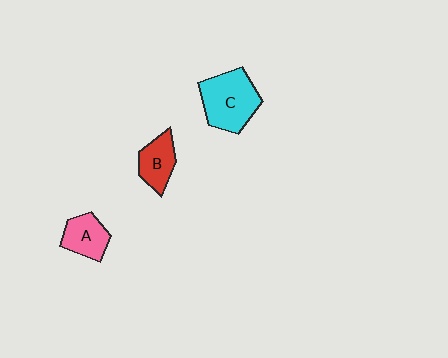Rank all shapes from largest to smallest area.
From largest to smallest: C (cyan), B (red), A (pink).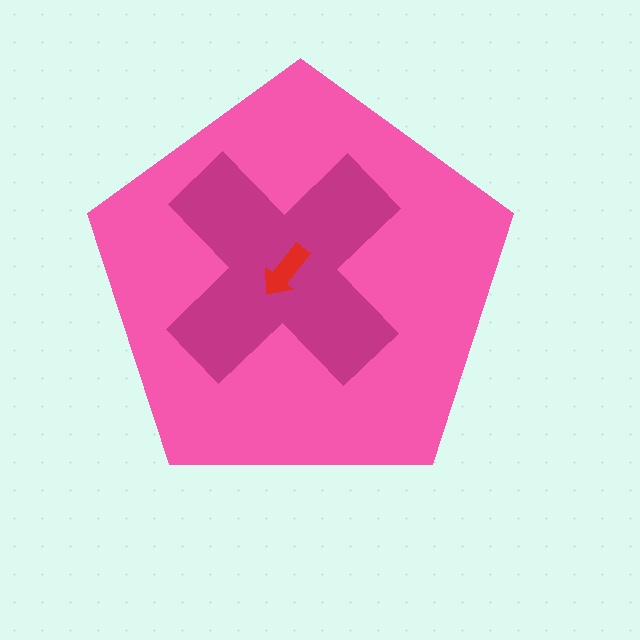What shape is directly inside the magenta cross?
The red arrow.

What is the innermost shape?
The red arrow.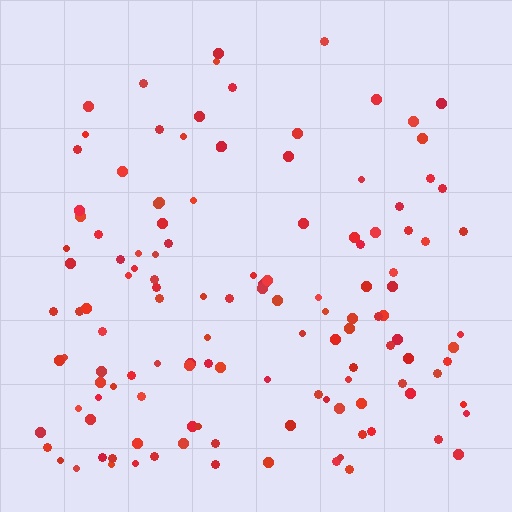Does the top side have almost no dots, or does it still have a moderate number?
Still a moderate number, just noticeably fewer than the bottom.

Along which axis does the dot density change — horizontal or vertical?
Vertical.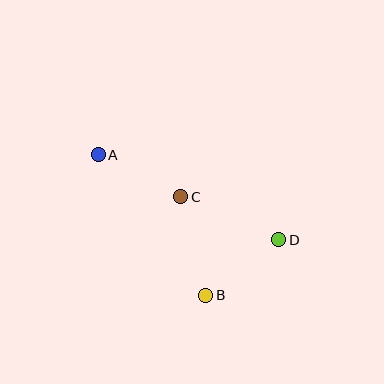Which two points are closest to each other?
Points B and D are closest to each other.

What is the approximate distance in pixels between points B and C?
The distance between B and C is approximately 102 pixels.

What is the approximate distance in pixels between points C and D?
The distance between C and D is approximately 107 pixels.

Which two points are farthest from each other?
Points A and D are farthest from each other.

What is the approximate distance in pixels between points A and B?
The distance between A and B is approximately 177 pixels.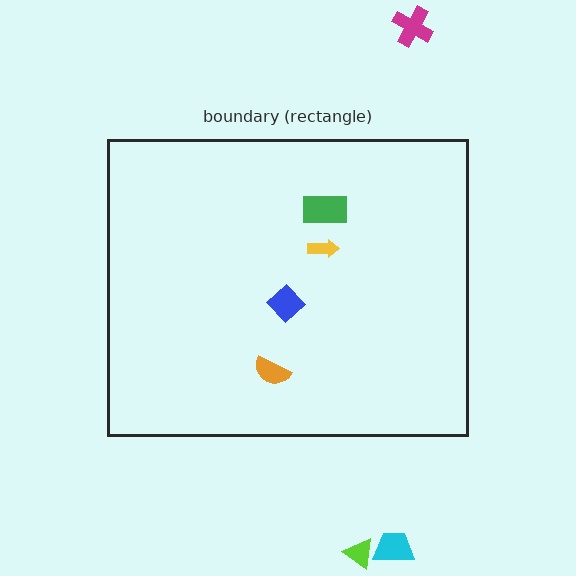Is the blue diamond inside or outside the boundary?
Inside.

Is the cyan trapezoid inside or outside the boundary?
Outside.